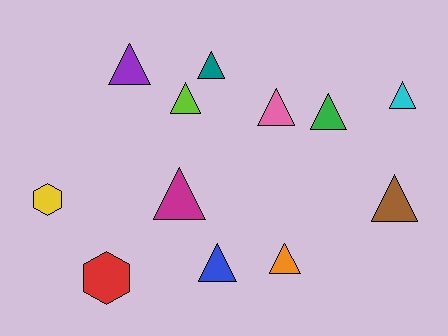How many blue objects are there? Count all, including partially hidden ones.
There is 1 blue object.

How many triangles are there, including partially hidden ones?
There are 10 triangles.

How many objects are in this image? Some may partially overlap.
There are 12 objects.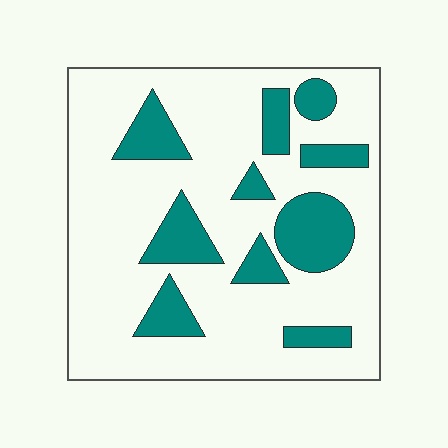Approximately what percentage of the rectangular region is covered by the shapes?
Approximately 25%.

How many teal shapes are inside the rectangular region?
10.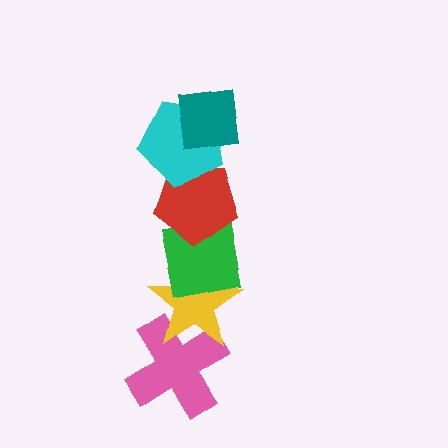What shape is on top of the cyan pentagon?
The teal square is on top of the cyan pentagon.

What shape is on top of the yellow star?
The green square is on top of the yellow star.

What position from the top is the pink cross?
The pink cross is 6th from the top.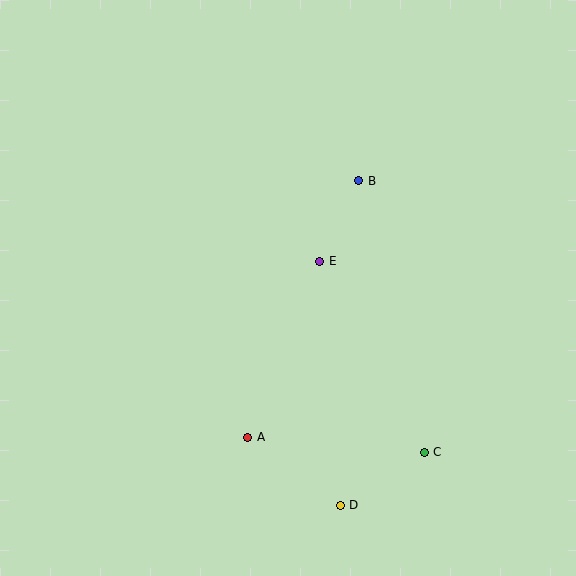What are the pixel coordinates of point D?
Point D is at (340, 505).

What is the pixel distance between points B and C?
The distance between B and C is 280 pixels.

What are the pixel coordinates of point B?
Point B is at (359, 181).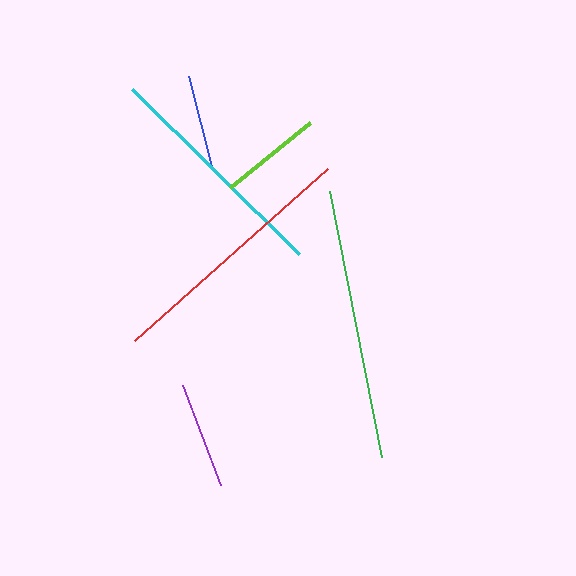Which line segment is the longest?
The green line is the longest at approximately 271 pixels.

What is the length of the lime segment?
The lime segment is approximately 103 pixels long.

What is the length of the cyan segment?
The cyan segment is approximately 235 pixels long.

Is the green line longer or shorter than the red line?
The green line is longer than the red line.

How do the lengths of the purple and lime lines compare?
The purple and lime lines are approximately the same length.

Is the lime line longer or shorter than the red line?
The red line is longer than the lime line.